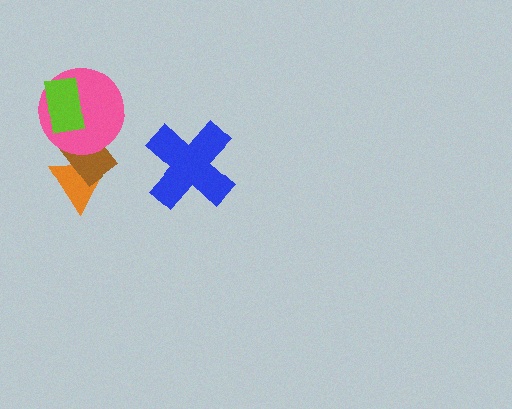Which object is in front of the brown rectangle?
The pink circle is in front of the brown rectangle.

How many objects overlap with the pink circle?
2 objects overlap with the pink circle.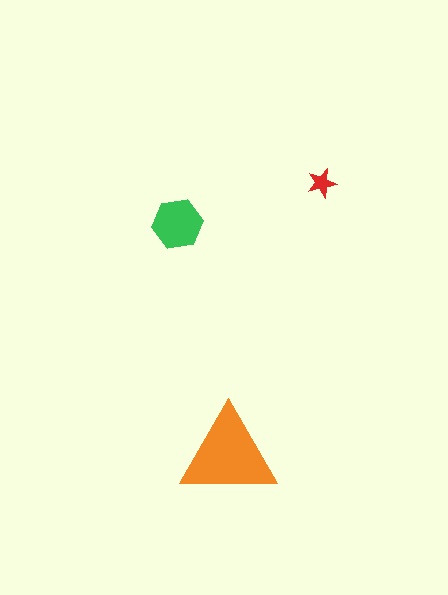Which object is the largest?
The orange triangle.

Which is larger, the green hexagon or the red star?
The green hexagon.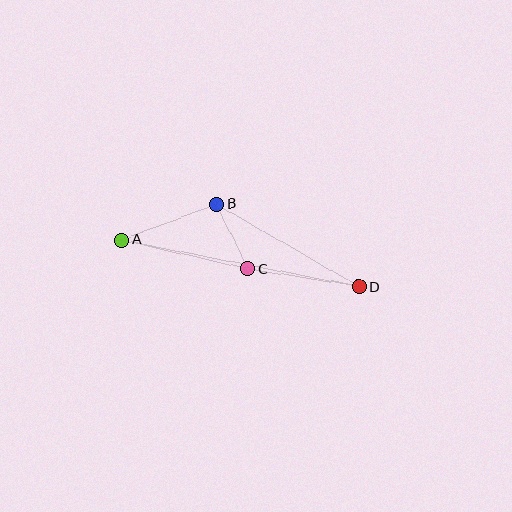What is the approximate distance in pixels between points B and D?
The distance between B and D is approximately 164 pixels.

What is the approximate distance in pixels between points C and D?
The distance between C and D is approximately 112 pixels.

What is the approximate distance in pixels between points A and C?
The distance between A and C is approximately 130 pixels.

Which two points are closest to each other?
Points B and C are closest to each other.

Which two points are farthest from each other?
Points A and D are farthest from each other.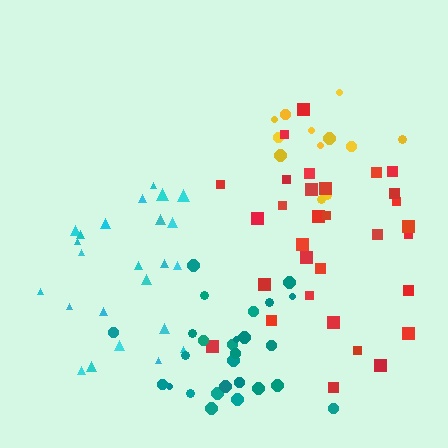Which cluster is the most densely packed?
Teal.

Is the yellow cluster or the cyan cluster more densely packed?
Cyan.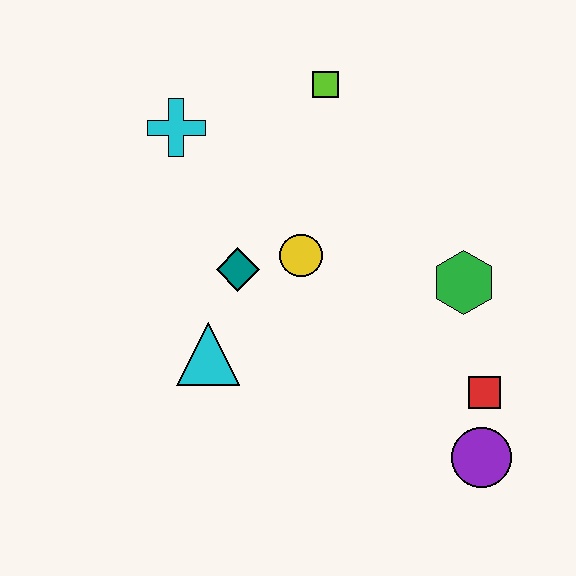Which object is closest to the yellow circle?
The teal diamond is closest to the yellow circle.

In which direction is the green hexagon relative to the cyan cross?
The green hexagon is to the right of the cyan cross.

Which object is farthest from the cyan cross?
The purple circle is farthest from the cyan cross.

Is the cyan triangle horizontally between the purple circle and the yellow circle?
No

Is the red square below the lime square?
Yes